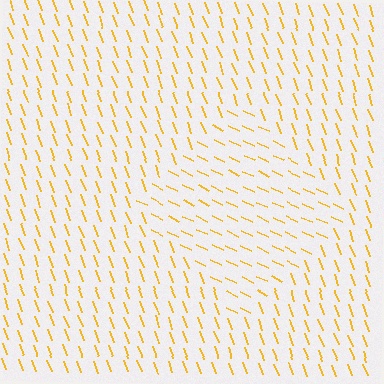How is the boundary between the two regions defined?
The boundary is defined purely by a change in line orientation (approximately 45 degrees difference). All lines are the same color and thickness.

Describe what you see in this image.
The image is filled with small yellow line segments. A diamond region in the image has lines oriented differently from the surrounding lines, creating a visible texture boundary.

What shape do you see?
I see a diamond.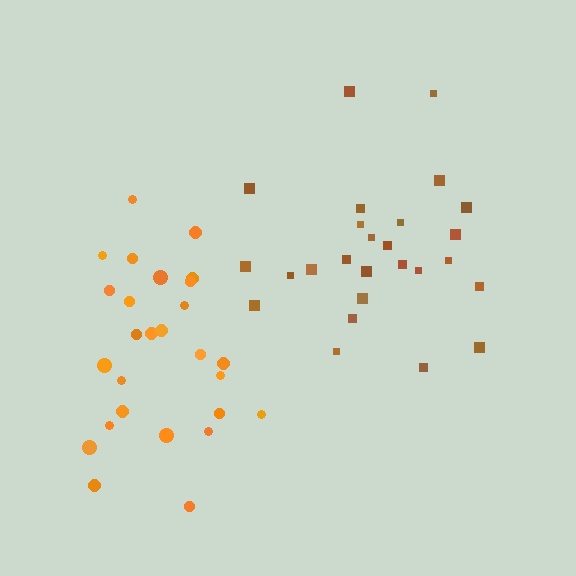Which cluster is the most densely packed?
Brown.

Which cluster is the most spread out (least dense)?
Orange.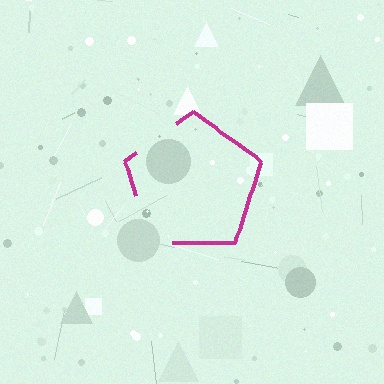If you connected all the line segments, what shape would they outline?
They would outline a pentagon.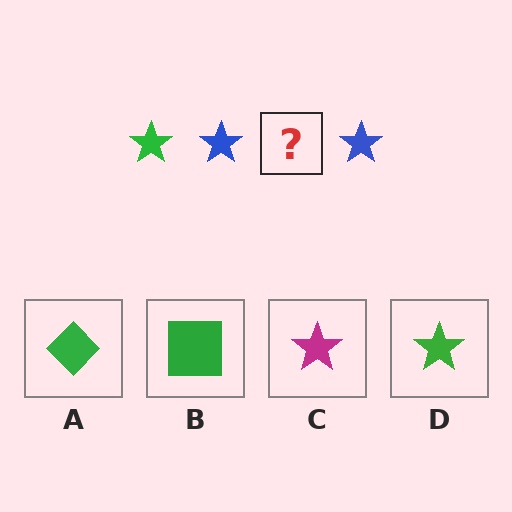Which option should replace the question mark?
Option D.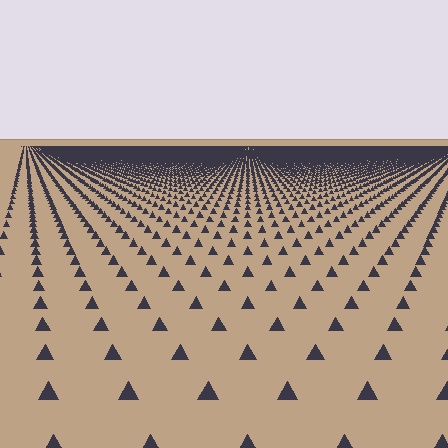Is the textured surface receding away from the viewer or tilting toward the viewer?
The surface is receding away from the viewer. Texture elements get smaller and denser toward the top.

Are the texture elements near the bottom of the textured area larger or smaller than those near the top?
Larger. Near the bottom, elements are closer to the viewer and appear at a bigger on-screen size.